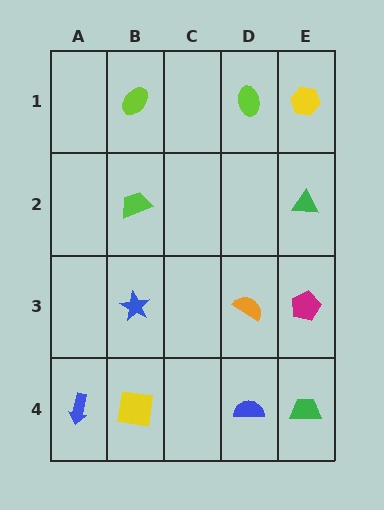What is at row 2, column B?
A lime trapezoid.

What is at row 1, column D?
A lime ellipse.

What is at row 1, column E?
A yellow hexagon.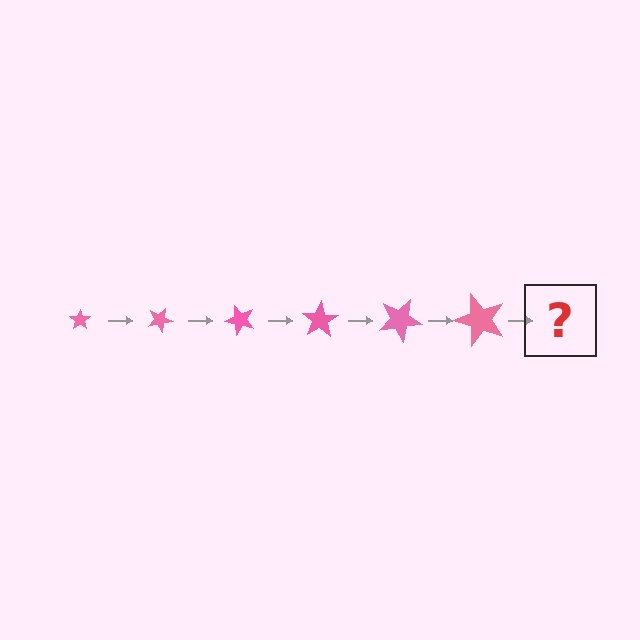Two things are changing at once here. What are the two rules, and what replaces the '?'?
The two rules are that the star grows larger each step and it rotates 25 degrees each step. The '?' should be a star, larger than the previous one and rotated 150 degrees from the start.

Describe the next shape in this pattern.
It should be a star, larger than the previous one and rotated 150 degrees from the start.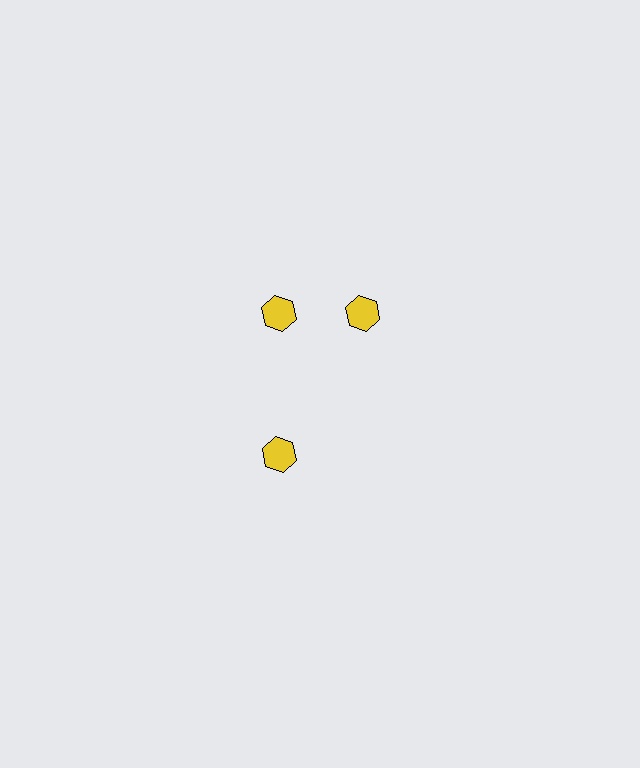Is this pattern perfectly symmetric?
No. The 3 yellow hexagons are arranged in a ring, but one element near the 3 o'clock position is rotated out of alignment along the ring, breaking the 3-fold rotational symmetry.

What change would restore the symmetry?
The symmetry would be restored by rotating it back into even spacing with its neighbors so that all 3 hexagons sit at equal angles and equal distance from the center.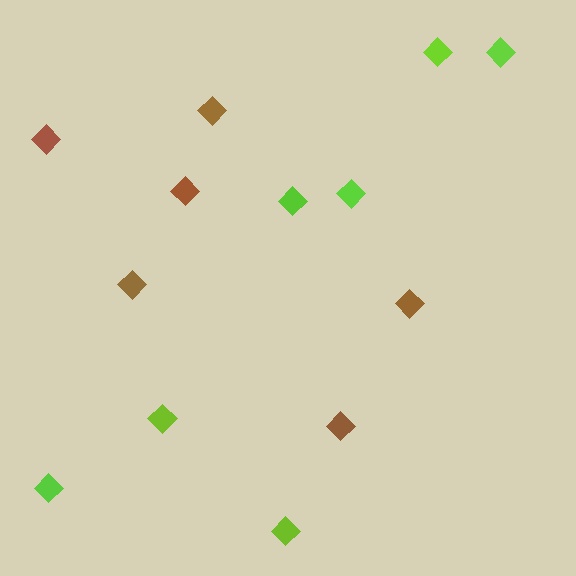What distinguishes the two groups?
There are 2 groups: one group of lime diamonds (7) and one group of brown diamonds (6).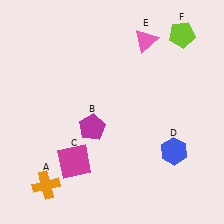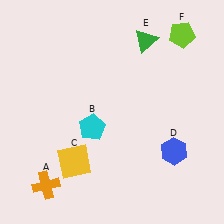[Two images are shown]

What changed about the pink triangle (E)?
In Image 1, E is pink. In Image 2, it changed to green.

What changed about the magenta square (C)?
In Image 1, C is magenta. In Image 2, it changed to yellow.